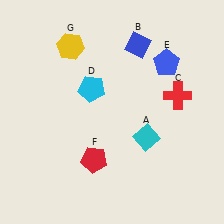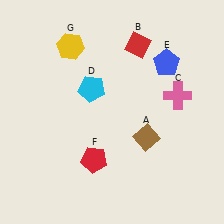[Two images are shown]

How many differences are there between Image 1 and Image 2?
There are 3 differences between the two images.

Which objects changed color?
A changed from cyan to brown. B changed from blue to red. C changed from red to pink.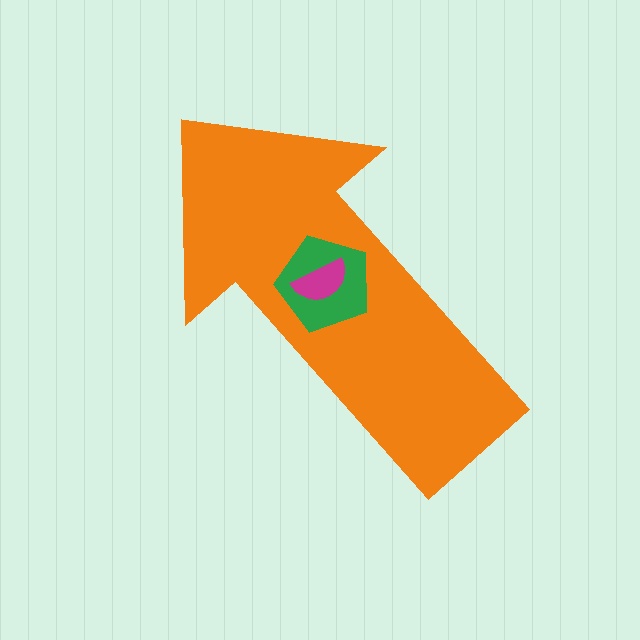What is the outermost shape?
The orange arrow.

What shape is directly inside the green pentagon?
The magenta semicircle.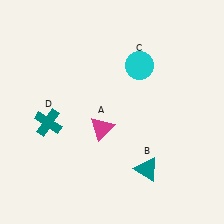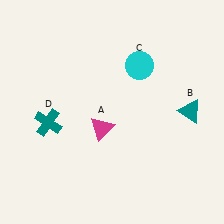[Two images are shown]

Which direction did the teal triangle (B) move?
The teal triangle (B) moved up.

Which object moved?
The teal triangle (B) moved up.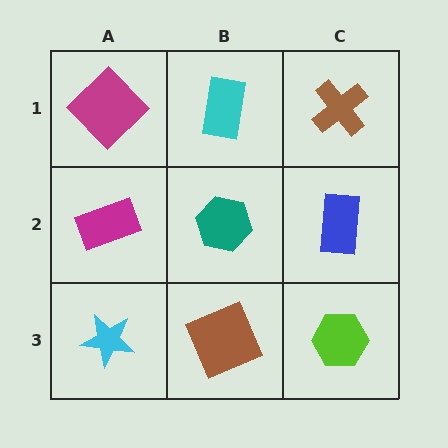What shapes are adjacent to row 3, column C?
A blue rectangle (row 2, column C), a brown square (row 3, column B).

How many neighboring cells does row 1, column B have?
3.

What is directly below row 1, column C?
A blue rectangle.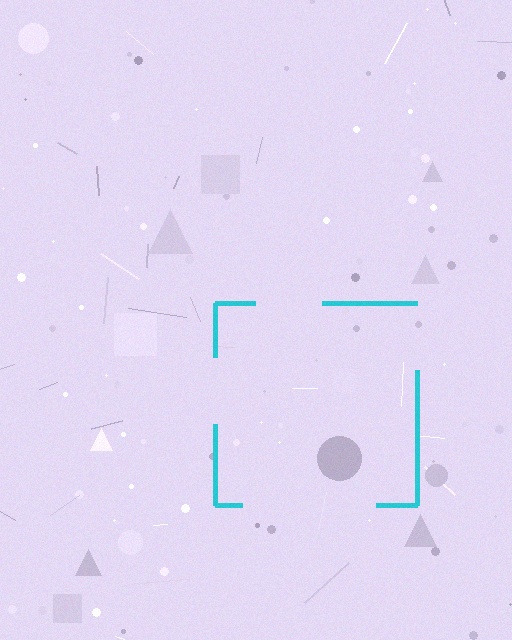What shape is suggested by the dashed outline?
The dashed outline suggests a square.